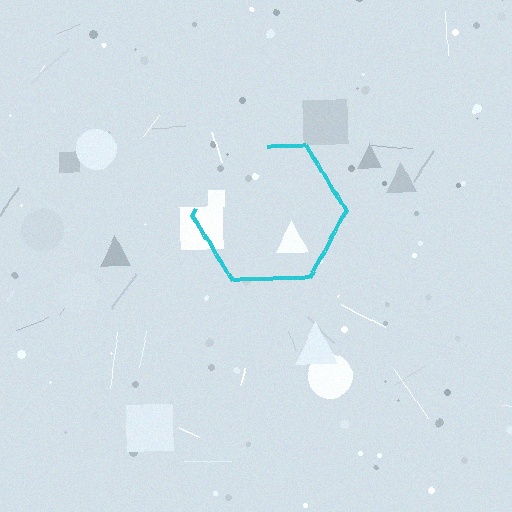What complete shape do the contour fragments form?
The contour fragments form a hexagon.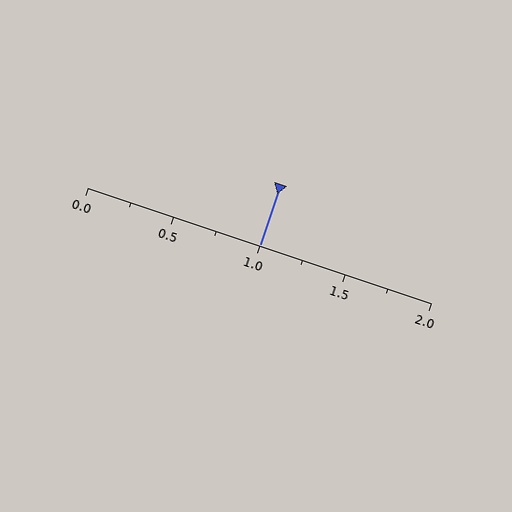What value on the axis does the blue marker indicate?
The marker indicates approximately 1.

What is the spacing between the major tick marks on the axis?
The major ticks are spaced 0.5 apart.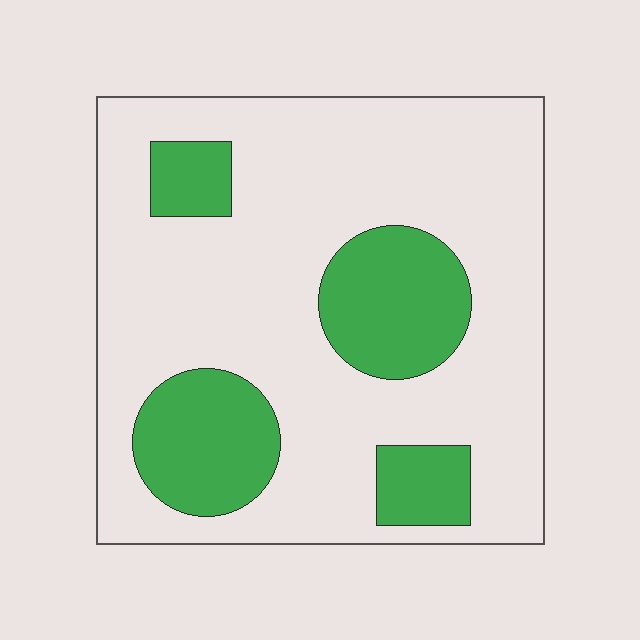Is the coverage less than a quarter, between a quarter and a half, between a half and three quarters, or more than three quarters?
Less than a quarter.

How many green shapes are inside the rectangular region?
4.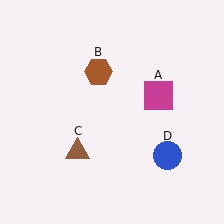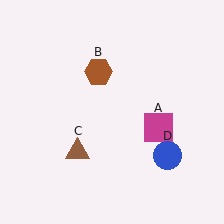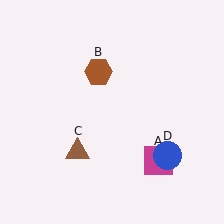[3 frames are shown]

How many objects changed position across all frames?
1 object changed position: magenta square (object A).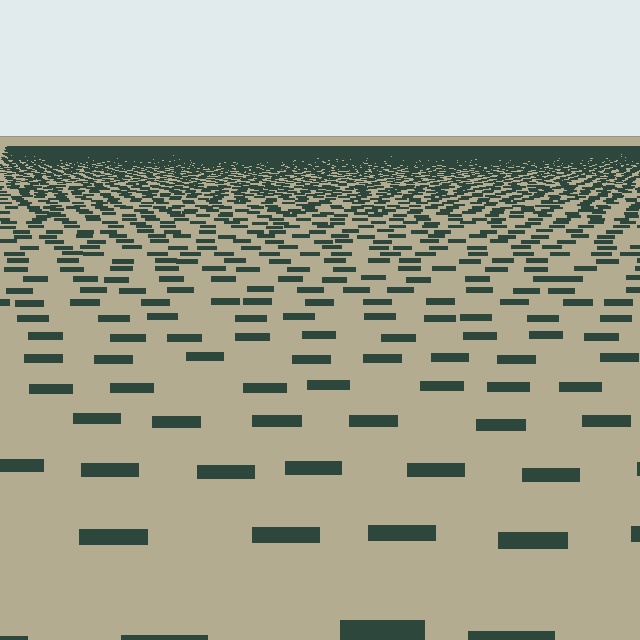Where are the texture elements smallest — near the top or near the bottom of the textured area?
Near the top.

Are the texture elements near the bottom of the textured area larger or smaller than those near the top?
Larger. Near the bottom, elements are closer to the viewer and appear at a bigger on-screen size.